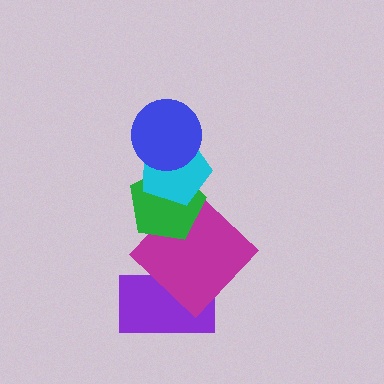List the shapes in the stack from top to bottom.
From top to bottom: the blue circle, the cyan pentagon, the green pentagon, the magenta diamond, the purple rectangle.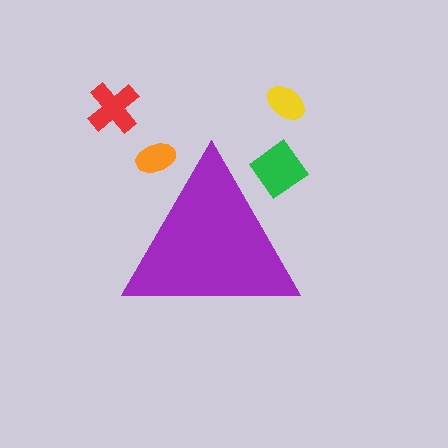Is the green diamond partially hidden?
Yes, the green diamond is partially hidden behind the purple triangle.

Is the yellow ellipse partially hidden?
No, the yellow ellipse is fully visible.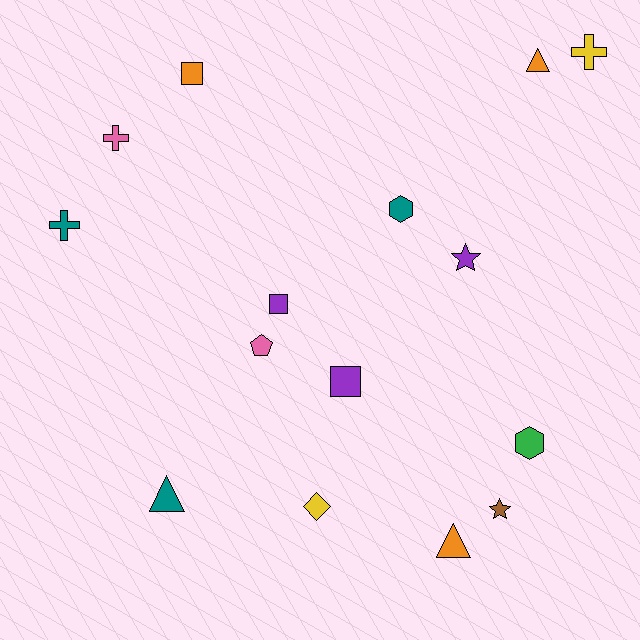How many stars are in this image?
There are 2 stars.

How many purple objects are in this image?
There are 3 purple objects.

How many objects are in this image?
There are 15 objects.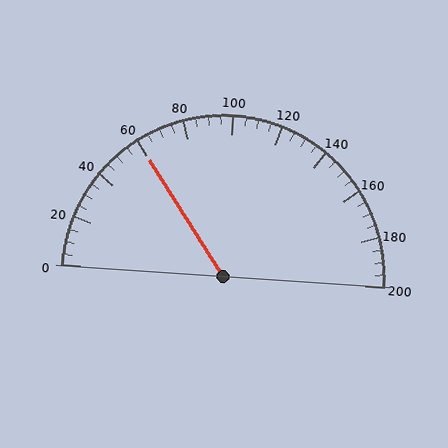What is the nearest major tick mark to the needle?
The nearest major tick mark is 60.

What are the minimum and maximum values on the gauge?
The gauge ranges from 0 to 200.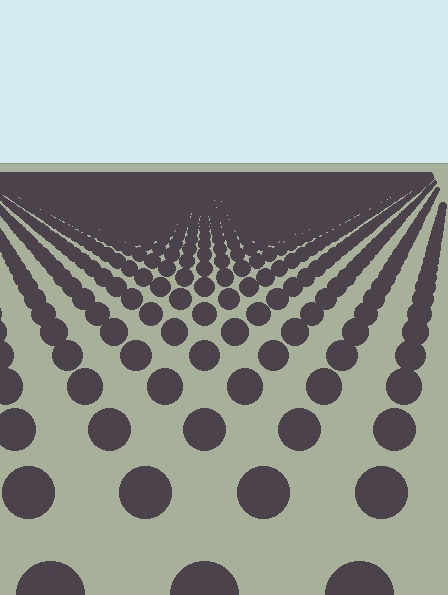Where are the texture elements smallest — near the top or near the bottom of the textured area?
Near the top.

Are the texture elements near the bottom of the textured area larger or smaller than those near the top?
Larger. Near the bottom, elements are closer to the viewer and appear at a bigger on-screen size.